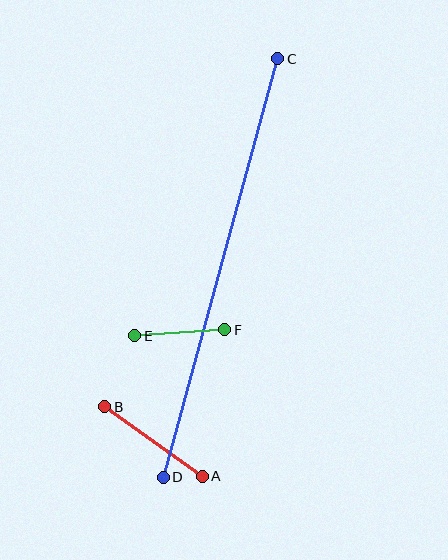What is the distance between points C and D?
The distance is approximately 434 pixels.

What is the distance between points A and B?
The distance is approximately 120 pixels.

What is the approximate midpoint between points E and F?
The midpoint is at approximately (180, 333) pixels.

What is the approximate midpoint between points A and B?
The midpoint is at approximately (154, 442) pixels.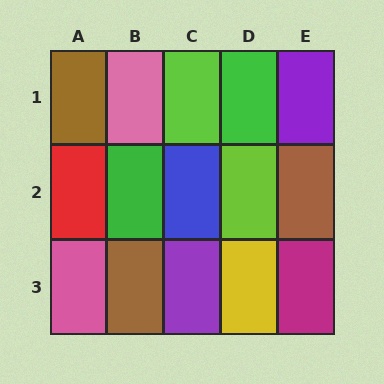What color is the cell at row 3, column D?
Yellow.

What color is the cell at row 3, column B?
Brown.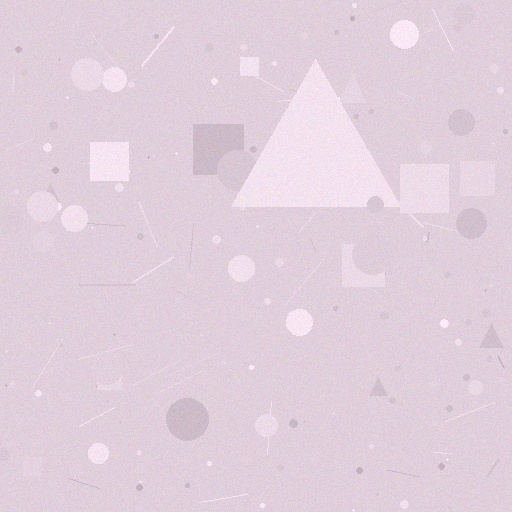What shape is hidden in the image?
A triangle is hidden in the image.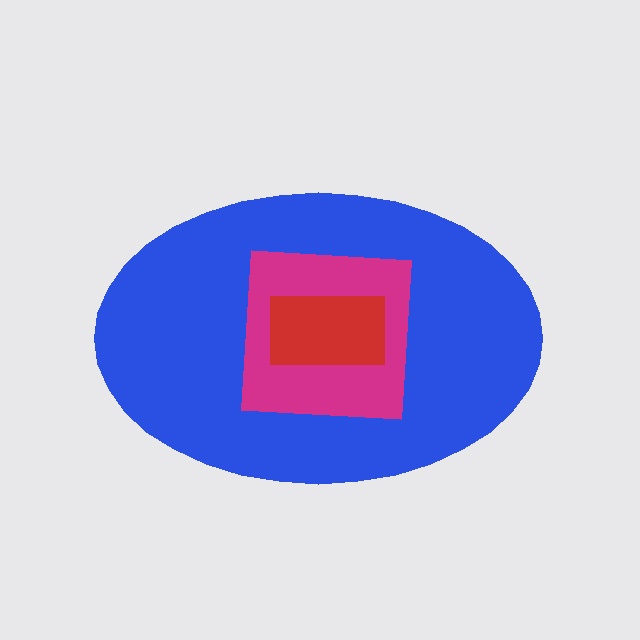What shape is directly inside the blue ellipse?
The magenta square.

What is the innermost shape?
The red rectangle.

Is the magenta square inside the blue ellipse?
Yes.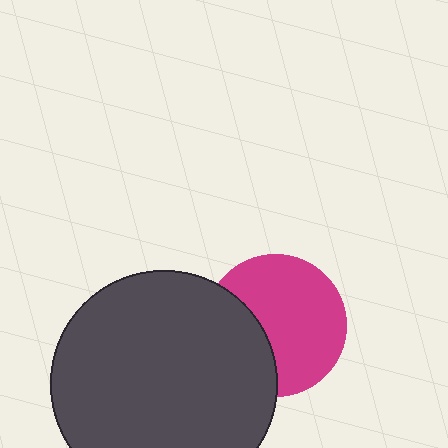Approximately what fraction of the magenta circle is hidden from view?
Roughly 33% of the magenta circle is hidden behind the dark gray circle.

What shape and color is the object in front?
The object in front is a dark gray circle.